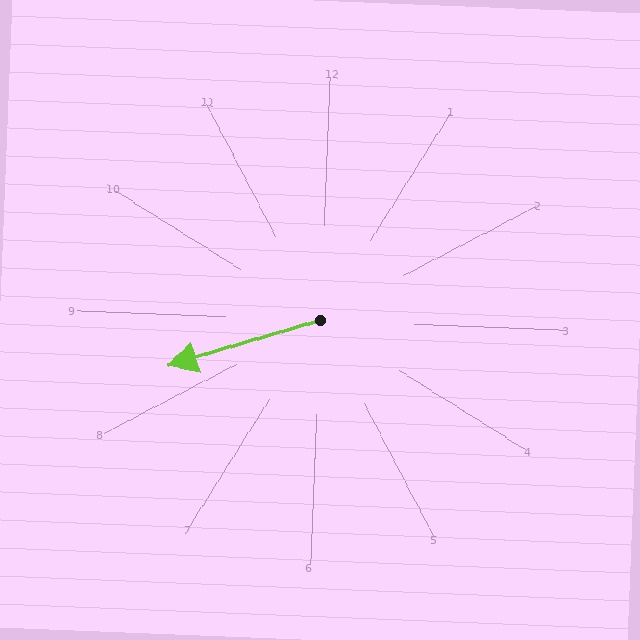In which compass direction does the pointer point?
West.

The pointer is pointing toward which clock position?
Roughly 8 o'clock.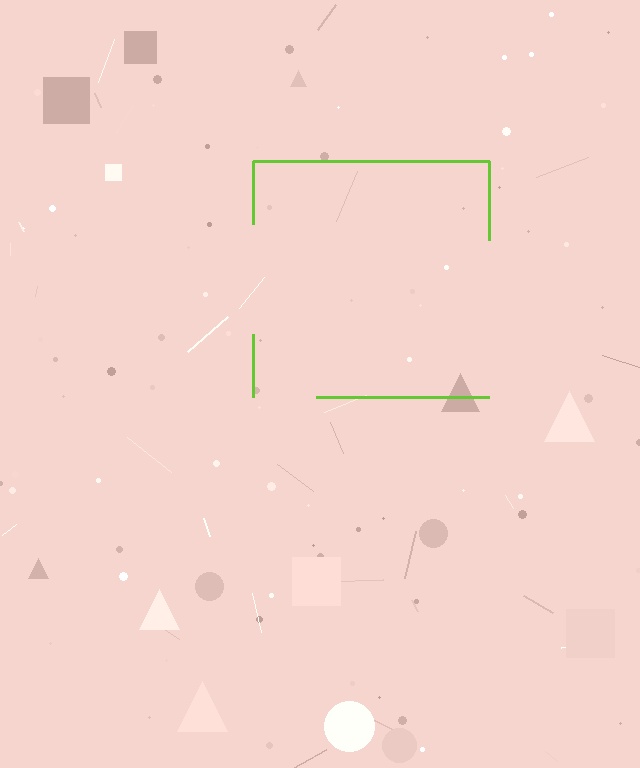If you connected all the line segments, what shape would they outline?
They would outline a square.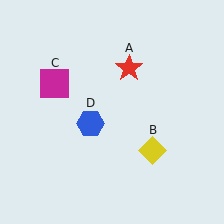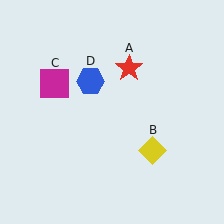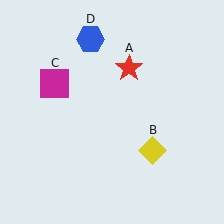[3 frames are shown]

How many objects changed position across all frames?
1 object changed position: blue hexagon (object D).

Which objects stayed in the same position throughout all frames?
Red star (object A) and yellow diamond (object B) and magenta square (object C) remained stationary.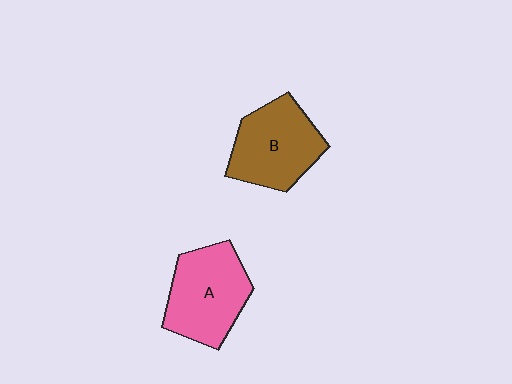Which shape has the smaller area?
Shape B (brown).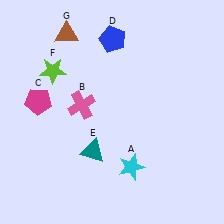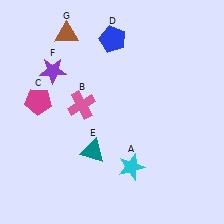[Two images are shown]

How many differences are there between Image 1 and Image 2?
There is 1 difference between the two images.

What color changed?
The star (F) changed from lime in Image 1 to purple in Image 2.